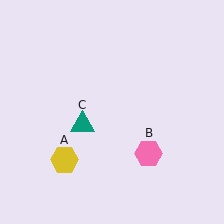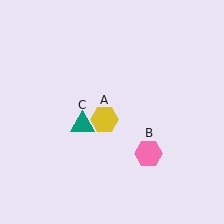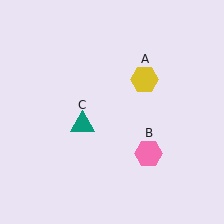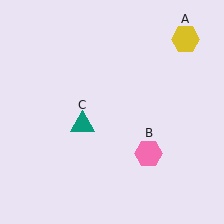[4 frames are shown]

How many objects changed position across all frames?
1 object changed position: yellow hexagon (object A).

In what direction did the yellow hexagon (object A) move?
The yellow hexagon (object A) moved up and to the right.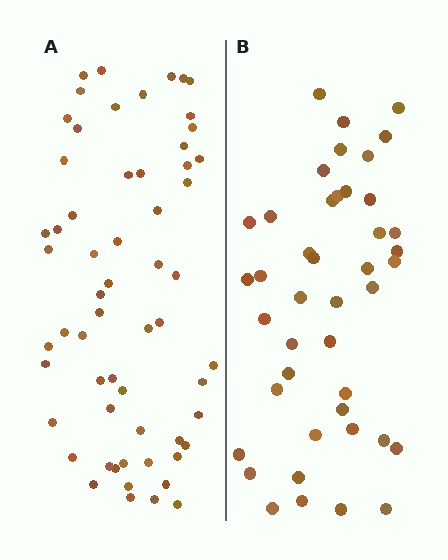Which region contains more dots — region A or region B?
Region A (the left region) has more dots.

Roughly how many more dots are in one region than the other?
Region A has approximately 15 more dots than region B.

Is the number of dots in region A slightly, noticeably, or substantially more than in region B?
Region A has noticeably more, but not dramatically so. The ratio is roughly 1.4 to 1.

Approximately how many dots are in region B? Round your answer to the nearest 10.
About 40 dots. (The exact count is 43, which rounds to 40.)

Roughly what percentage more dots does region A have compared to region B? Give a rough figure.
About 40% more.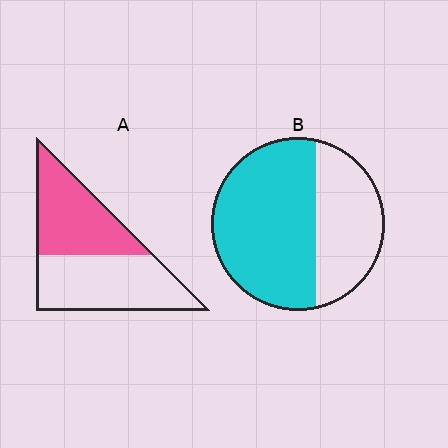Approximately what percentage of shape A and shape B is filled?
A is approximately 45% and B is approximately 65%.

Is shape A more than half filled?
Roughly half.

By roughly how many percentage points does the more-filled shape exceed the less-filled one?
By roughly 15 percentage points (B over A).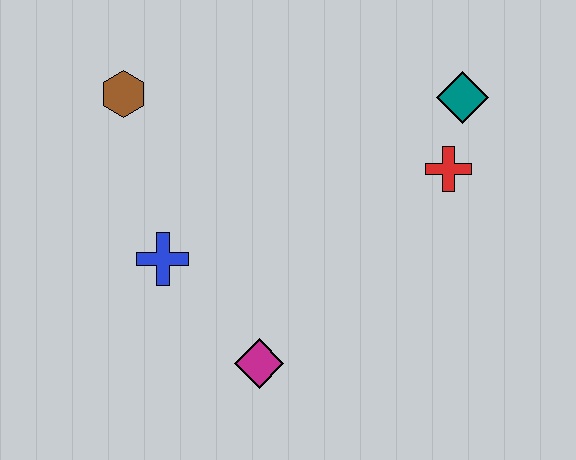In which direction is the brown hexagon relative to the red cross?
The brown hexagon is to the left of the red cross.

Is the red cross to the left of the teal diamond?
Yes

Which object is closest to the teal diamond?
The red cross is closest to the teal diamond.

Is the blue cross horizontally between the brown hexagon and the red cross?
Yes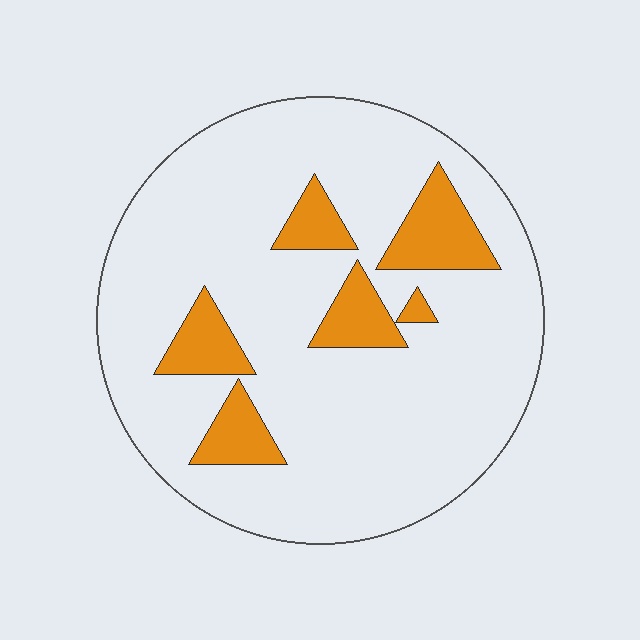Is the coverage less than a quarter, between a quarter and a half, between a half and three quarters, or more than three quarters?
Less than a quarter.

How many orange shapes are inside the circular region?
6.